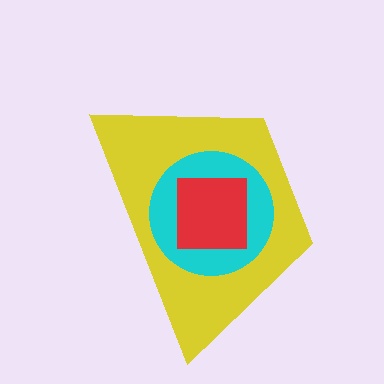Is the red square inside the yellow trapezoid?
Yes.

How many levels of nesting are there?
3.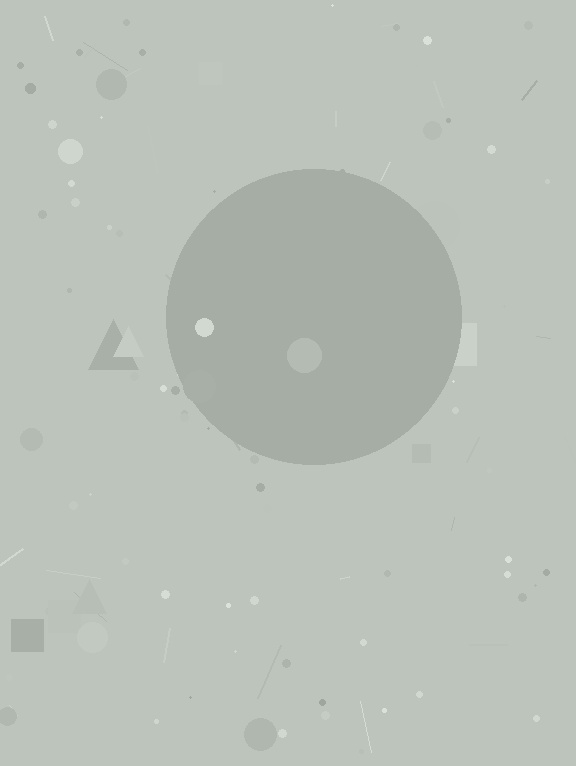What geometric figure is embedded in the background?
A circle is embedded in the background.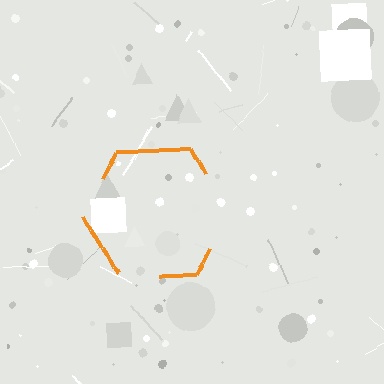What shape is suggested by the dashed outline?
The dashed outline suggests a hexagon.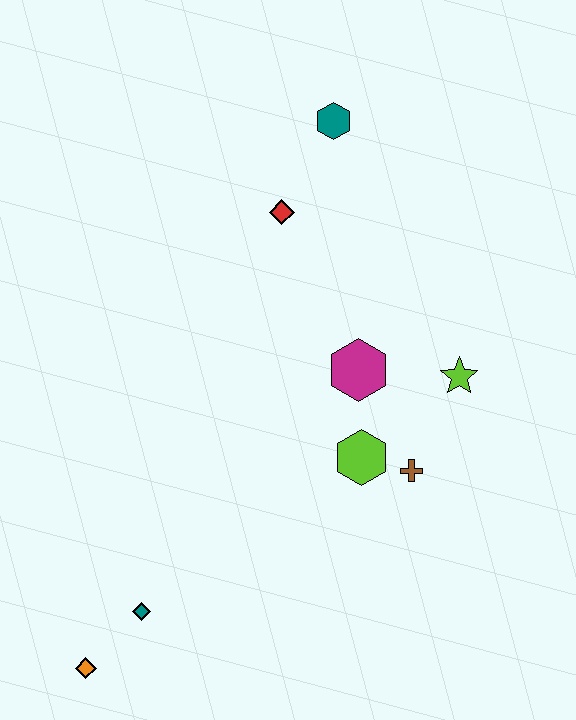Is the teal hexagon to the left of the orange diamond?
No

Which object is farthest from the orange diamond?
The teal hexagon is farthest from the orange diamond.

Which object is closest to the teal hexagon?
The red diamond is closest to the teal hexagon.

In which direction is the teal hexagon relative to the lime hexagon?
The teal hexagon is above the lime hexagon.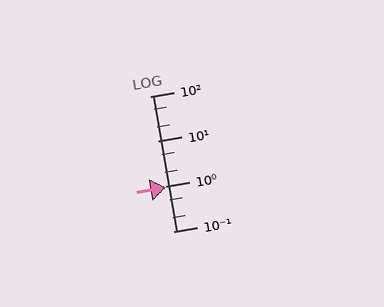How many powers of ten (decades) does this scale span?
The scale spans 3 decades, from 0.1 to 100.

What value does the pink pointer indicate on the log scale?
The pointer indicates approximately 0.93.